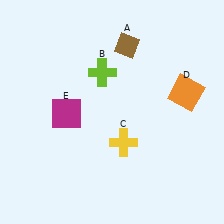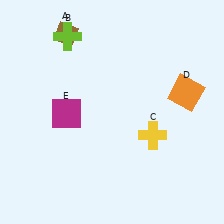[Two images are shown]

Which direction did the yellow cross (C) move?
The yellow cross (C) moved right.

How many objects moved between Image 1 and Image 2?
3 objects moved between the two images.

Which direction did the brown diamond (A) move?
The brown diamond (A) moved left.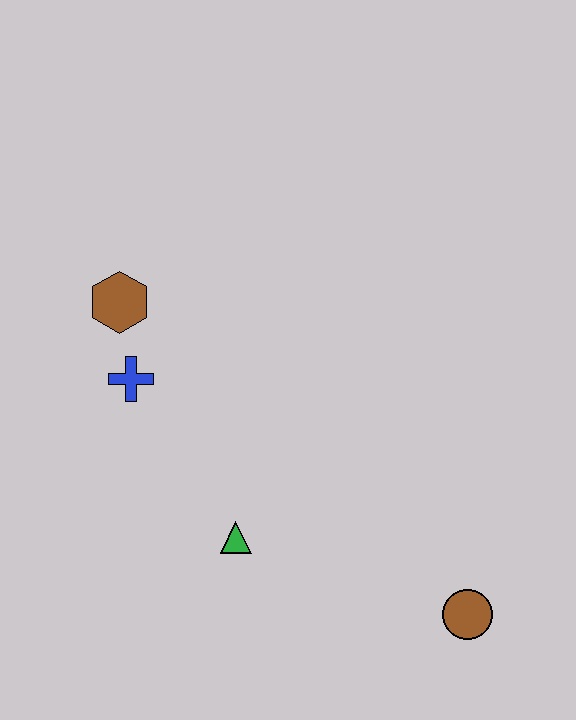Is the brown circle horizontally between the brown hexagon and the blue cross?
No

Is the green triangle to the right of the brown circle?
No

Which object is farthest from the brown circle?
The brown hexagon is farthest from the brown circle.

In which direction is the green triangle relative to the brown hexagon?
The green triangle is below the brown hexagon.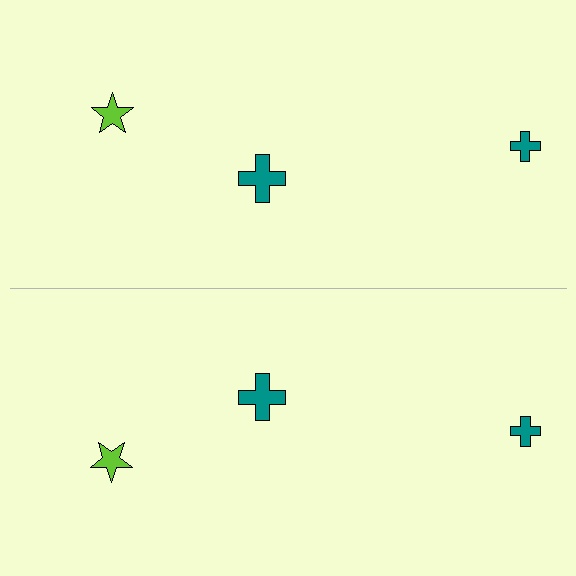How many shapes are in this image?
There are 6 shapes in this image.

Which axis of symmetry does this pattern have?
The pattern has a horizontal axis of symmetry running through the center of the image.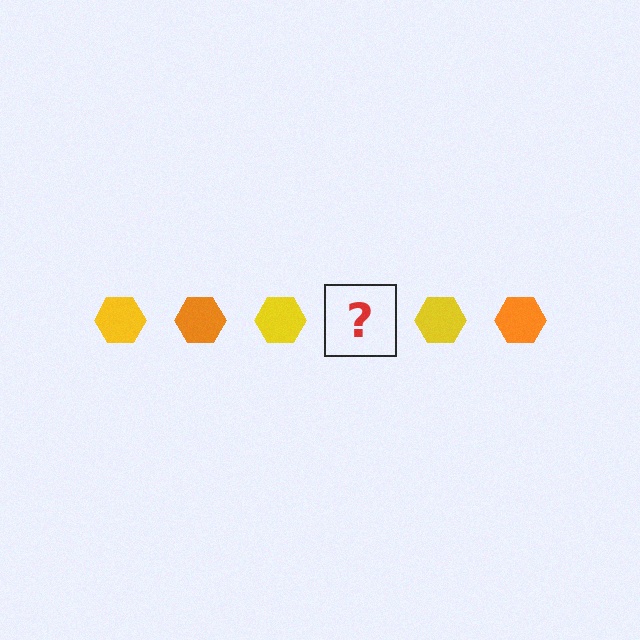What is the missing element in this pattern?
The missing element is an orange hexagon.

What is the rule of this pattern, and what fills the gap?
The rule is that the pattern cycles through yellow, orange hexagons. The gap should be filled with an orange hexagon.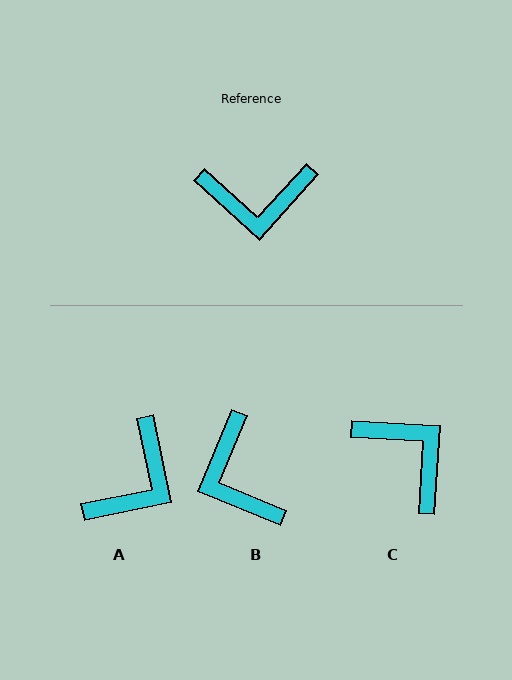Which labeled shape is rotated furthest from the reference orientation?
C, about 129 degrees away.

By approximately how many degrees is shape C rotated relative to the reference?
Approximately 129 degrees counter-clockwise.